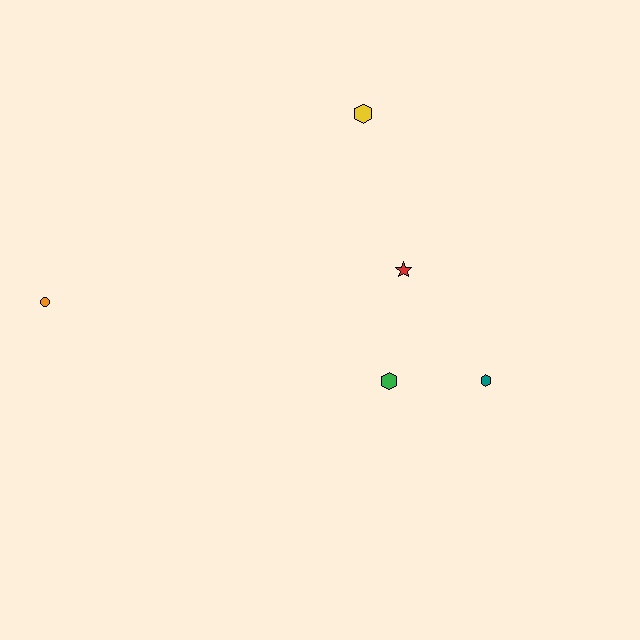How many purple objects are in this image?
There are no purple objects.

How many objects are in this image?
There are 5 objects.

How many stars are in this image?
There is 1 star.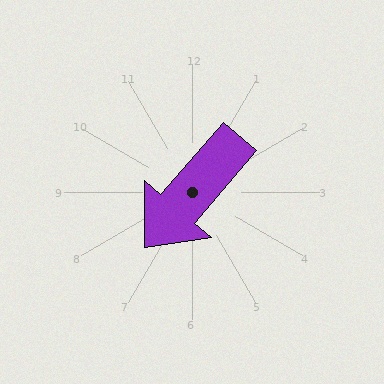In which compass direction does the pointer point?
Southwest.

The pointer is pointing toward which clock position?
Roughly 7 o'clock.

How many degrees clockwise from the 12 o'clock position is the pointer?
Approximately 221 degrees.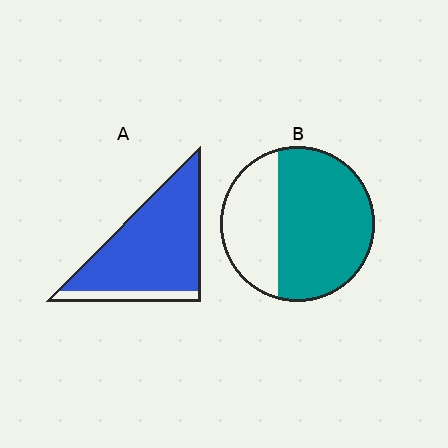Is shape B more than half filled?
Yes.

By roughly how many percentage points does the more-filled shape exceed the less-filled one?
By roughly 20 percentage points (A over B).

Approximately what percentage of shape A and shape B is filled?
A is approximately 85% and B is approximately 65%.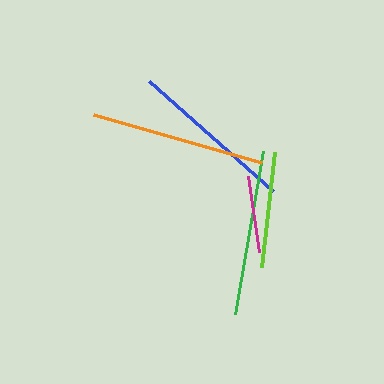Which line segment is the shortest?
The magenta line is the shortest at approximately 77 pixels.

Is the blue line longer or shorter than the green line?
The blue line is longer than the green line.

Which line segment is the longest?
The orange line is the longest at approximately 175 pixels.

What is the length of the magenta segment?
The magenta segment is approximately 77 pixels long.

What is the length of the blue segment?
The blue segment is approximately 167 pixels long.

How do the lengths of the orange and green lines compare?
The orange and green lines are approximately the same length.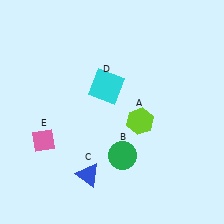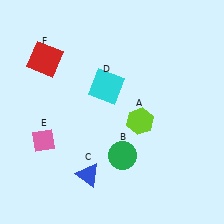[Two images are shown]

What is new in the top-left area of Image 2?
A red square (F) was added in the top-left area of Image 2.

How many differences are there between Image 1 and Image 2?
There is 1 difference between the two images.